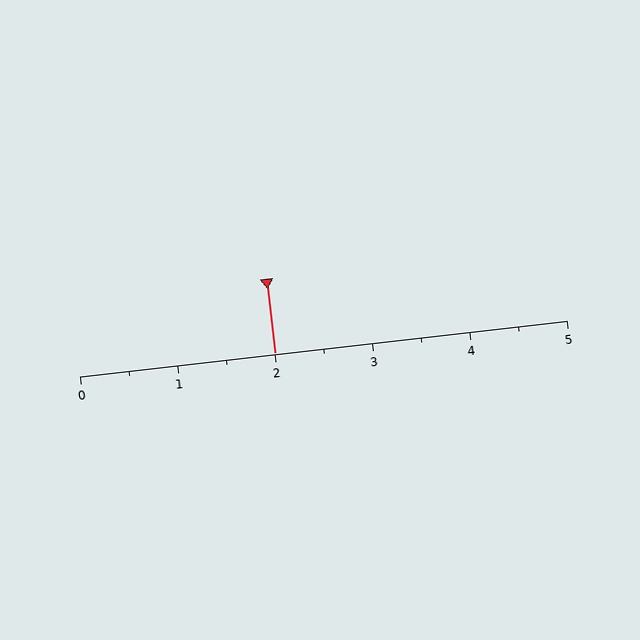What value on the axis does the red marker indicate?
The marker indicates approximately 2.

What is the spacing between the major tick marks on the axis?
The major ticks are spaced 1 apart.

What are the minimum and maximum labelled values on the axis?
The axis runs from 0 to 5.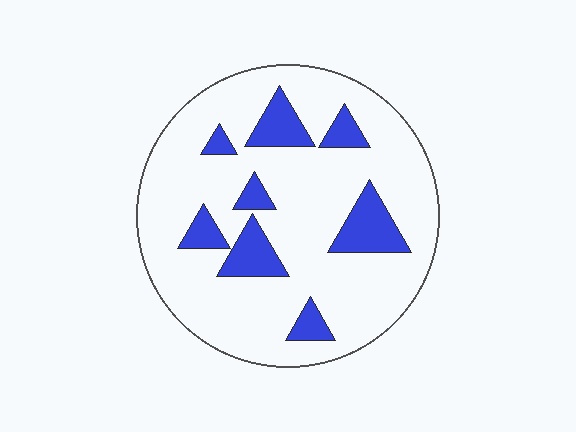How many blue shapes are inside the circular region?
8.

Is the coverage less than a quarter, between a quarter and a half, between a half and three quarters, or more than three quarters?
Less than a quarter.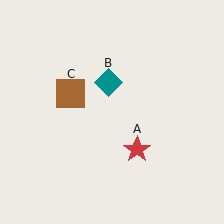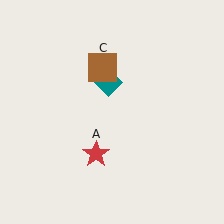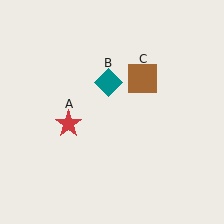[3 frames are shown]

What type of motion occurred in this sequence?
The red star (object A), brown square (object C) rotated clockwise around the center of the scene.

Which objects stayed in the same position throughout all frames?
Teal diamond (object B) remained stationary.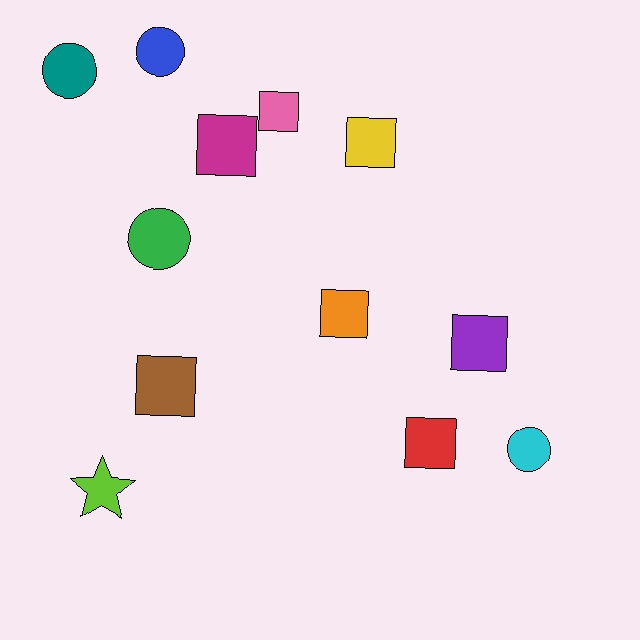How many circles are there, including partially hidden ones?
There are 4 circles.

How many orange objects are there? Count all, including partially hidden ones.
There is 1 orange object.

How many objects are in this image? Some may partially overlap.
There are 12 objects.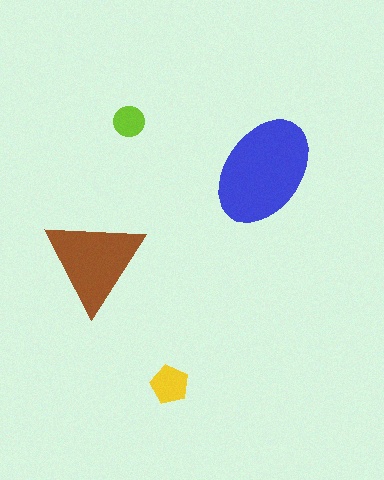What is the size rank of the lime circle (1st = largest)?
4th.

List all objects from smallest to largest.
The lime circle, the yellow pentagon, the brown triangle, the blue ellipse.